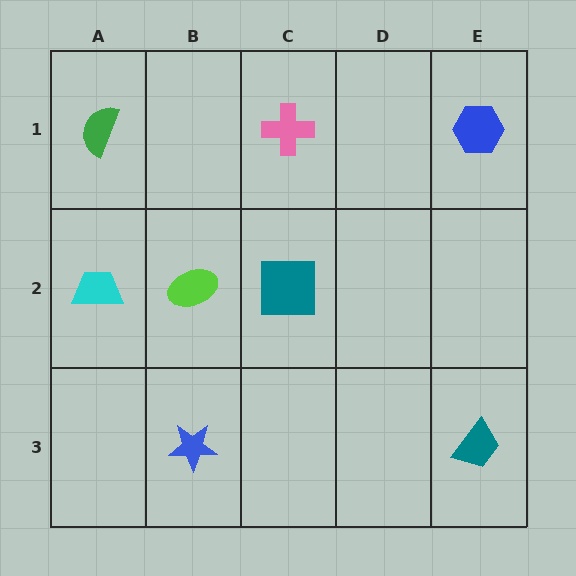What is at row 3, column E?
A teal trapezoid.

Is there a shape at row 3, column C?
No, that cell is empty.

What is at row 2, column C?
A teal square.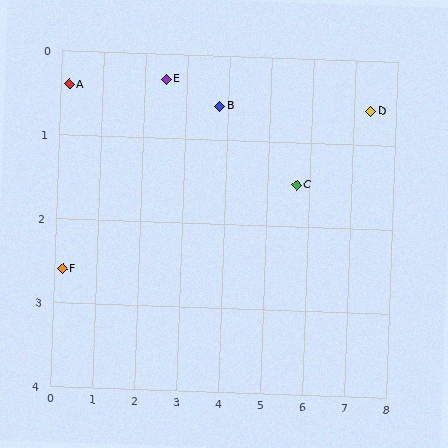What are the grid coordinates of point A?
Point A is at approximately (0.2, 0.4).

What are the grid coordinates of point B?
Point B is at approximately (3.8, 0.6).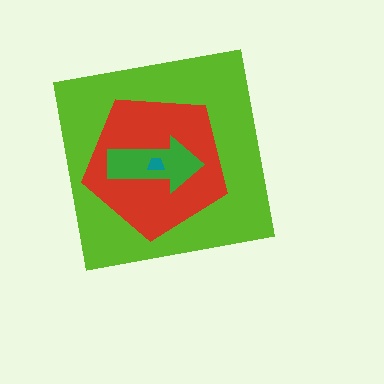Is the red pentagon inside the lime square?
Yes.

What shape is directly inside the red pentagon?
The green arrow.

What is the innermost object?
The teal trapezoid.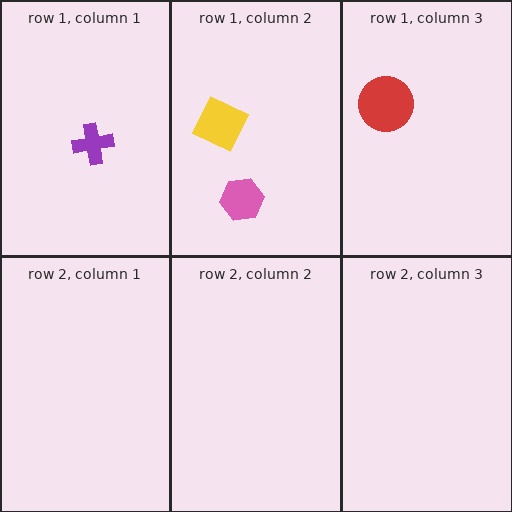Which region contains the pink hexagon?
The row 1, column 2 region.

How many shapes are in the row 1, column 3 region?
1.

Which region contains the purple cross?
The row 1, column 1 region.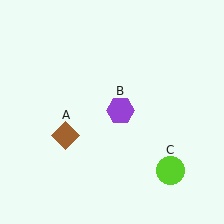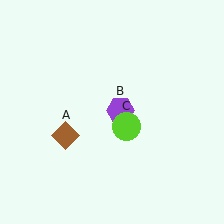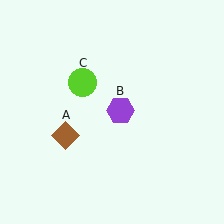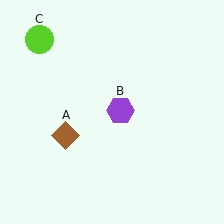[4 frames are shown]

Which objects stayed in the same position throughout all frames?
Brown diamond (object A) and purple hexagon (object B) remained stationary.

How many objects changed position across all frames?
1 object changed position: lime circle (object C).